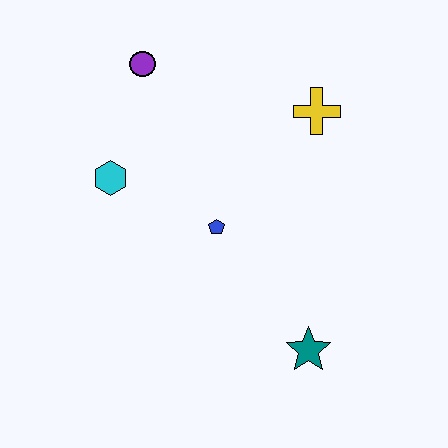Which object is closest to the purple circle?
The cyan hexagon is closest to the purple circle.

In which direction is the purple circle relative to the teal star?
The purple circle is above the teal star.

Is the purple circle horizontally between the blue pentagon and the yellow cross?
No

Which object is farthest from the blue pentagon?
The purple circle is farthest from the blue pentagon.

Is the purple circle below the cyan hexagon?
No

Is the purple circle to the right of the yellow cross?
No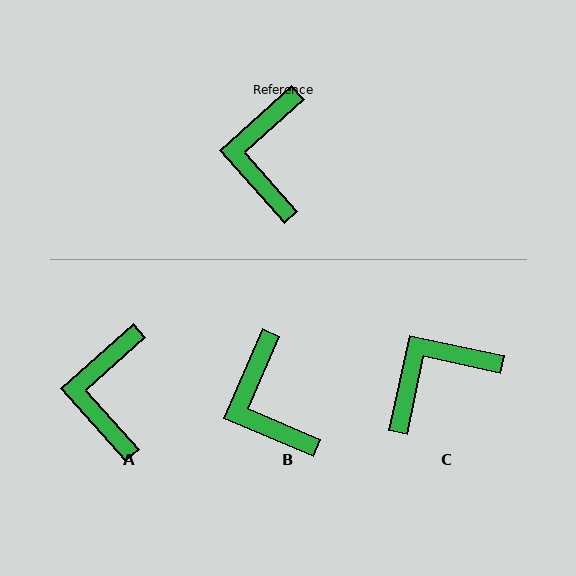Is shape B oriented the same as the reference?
No, it is off by about 25 degrees.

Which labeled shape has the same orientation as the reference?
A.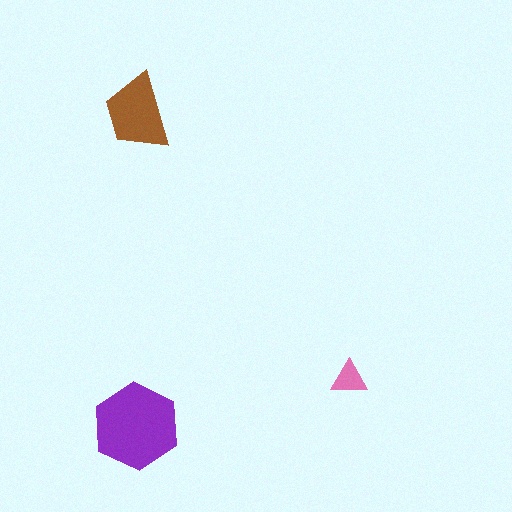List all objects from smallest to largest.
The pink triangle, the brown trapezoid, the purple hexagon.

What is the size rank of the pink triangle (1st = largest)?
3rd.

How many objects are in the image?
There are 3 objects in the image.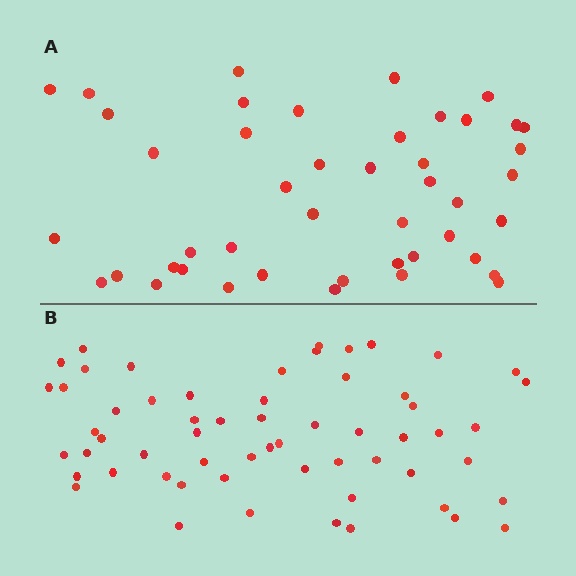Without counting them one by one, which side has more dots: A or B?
Region B (the bottom region) has more dots.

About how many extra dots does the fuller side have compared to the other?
Region B has approximately 15 more dots than region A.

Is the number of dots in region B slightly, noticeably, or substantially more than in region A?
Region B has noticeably more, but not dramatically so. The ratio is roughly 1.3 to 1.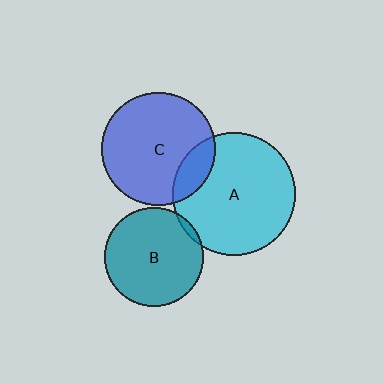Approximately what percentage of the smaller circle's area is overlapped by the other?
Approximately 5%.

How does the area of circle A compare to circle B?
Approximately 1.5 times.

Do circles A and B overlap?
Yes.